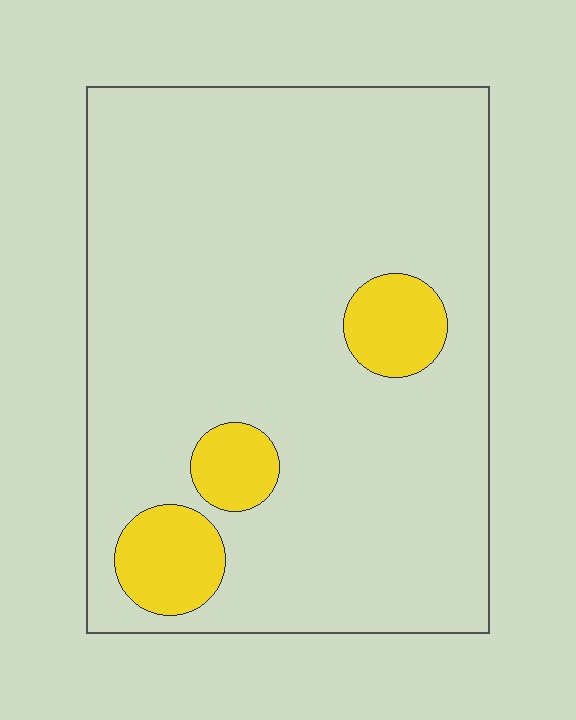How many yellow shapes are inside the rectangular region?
3.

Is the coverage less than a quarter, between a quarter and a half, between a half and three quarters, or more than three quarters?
Less than a quarter.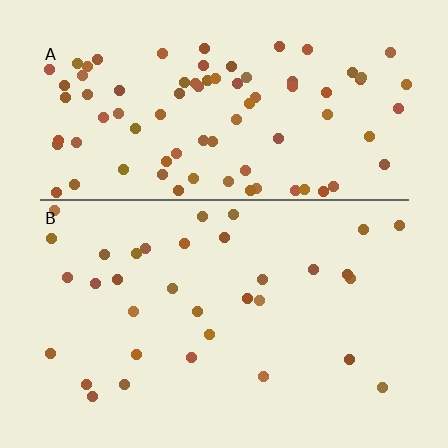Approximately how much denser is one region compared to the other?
Approximately 2.6× — region A over region B.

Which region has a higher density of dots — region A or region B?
A (the top).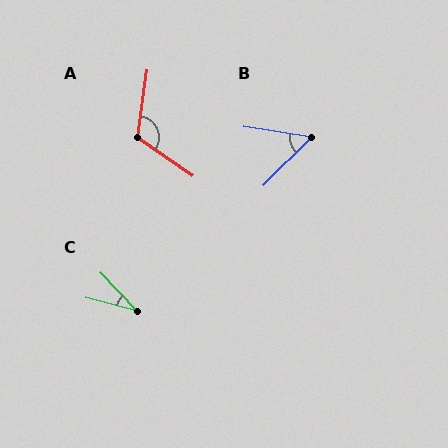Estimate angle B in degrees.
Approximately 54 degrees.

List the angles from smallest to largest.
C (32°), B (54°), A (117°).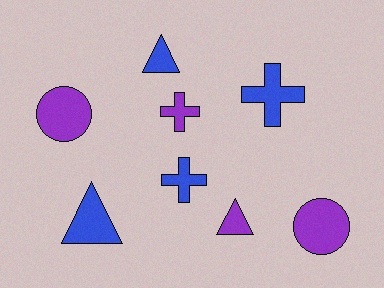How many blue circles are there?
There are no blue circles.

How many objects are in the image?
There are 8 objects.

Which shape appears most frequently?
Cross, with 3 objects.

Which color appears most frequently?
Purple, with 4 objects.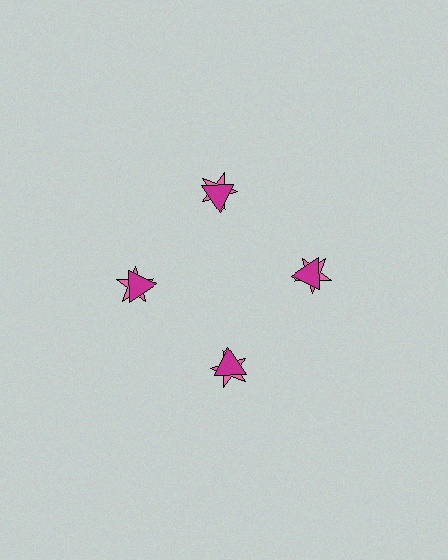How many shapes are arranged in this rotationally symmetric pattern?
There are 8 shapes, arranged in 4 groups of 2.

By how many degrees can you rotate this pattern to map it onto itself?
The pattern maps onto itself every 90 degrees of rotation.